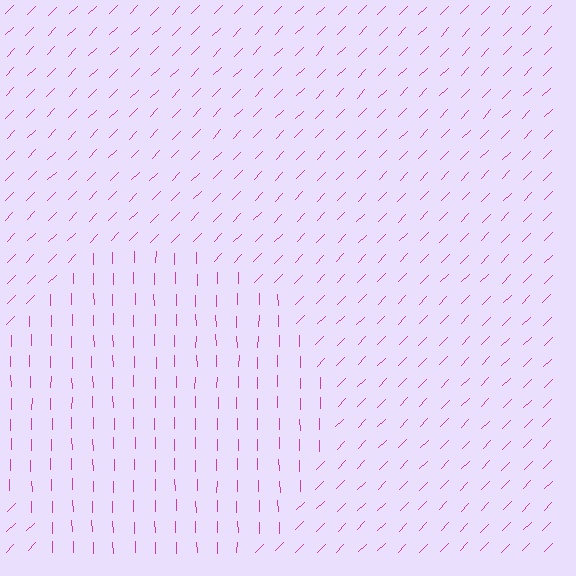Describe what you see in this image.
The image is filled with small magenta line segments. A circle region in the image has lines oriented differently from the surrounding lines, creating a visible texture boundary.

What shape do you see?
I see a circle.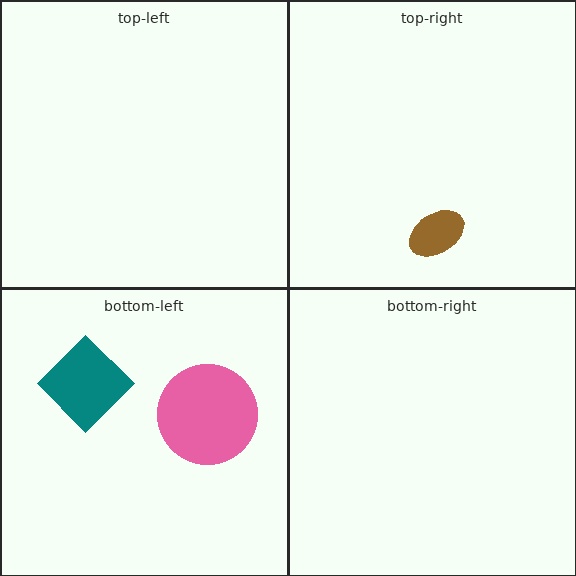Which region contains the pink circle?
The bottom-left region.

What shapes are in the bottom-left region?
The pink circle, the teal diamond.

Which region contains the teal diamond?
The bottom-left region.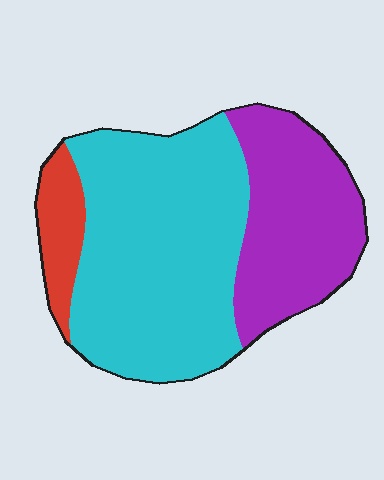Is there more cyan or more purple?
Cyan.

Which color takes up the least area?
Red, at roughly 10%.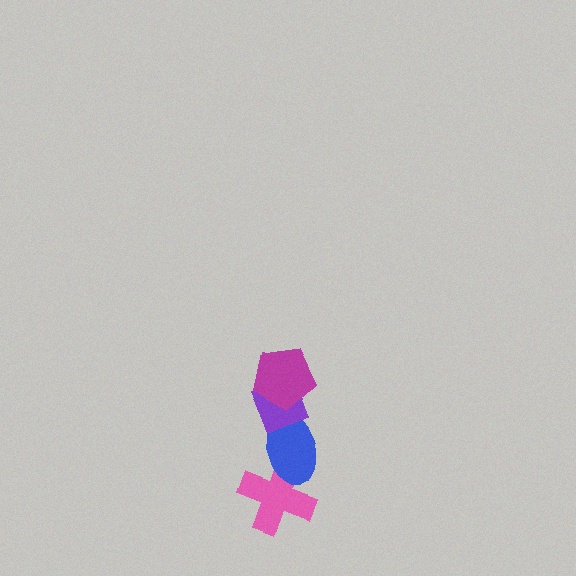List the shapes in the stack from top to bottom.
From top to bottom: the magenta pentagon, the purple diamond, the blue ellipse, the pink cross.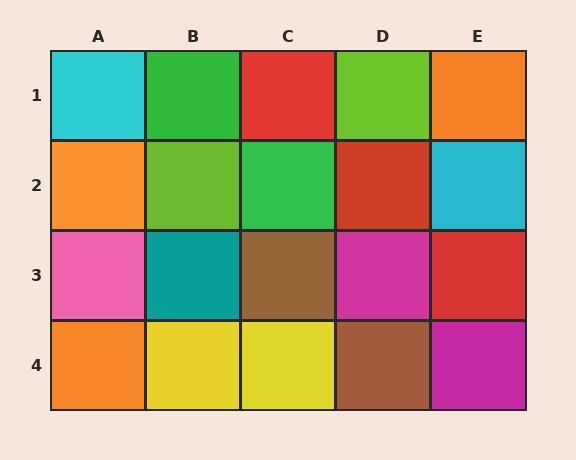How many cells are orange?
3 cells are orange.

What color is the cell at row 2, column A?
Orange.